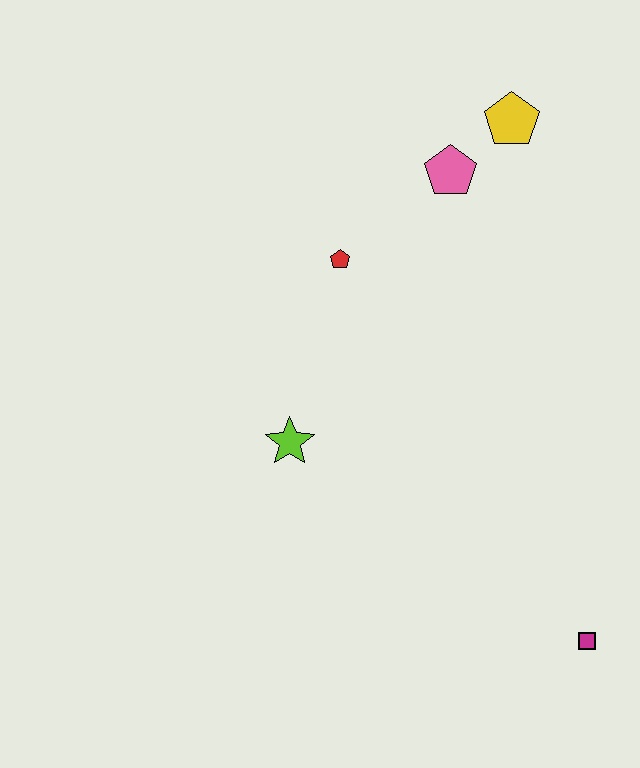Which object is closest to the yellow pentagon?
The pink pentagon is closest to the yellow pentagon.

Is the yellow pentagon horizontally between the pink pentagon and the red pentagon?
No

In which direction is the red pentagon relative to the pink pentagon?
The red pentagon is to the left of the pink pentagon.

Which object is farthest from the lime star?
The yellow pentagon is farthest from the lime star.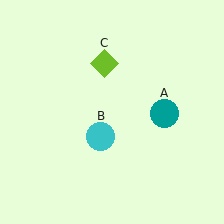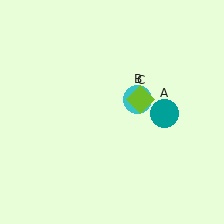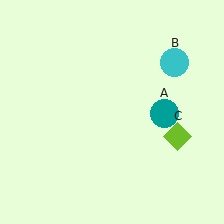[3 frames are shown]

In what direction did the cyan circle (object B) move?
The cyan circle (object B) moved up and to the right.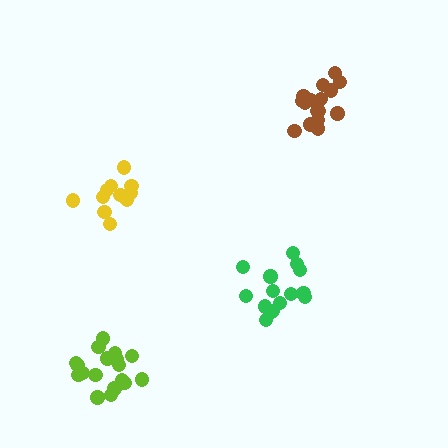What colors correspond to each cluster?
The clusters are colored: green, lime, brown, yellow.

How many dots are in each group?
Group 1: 15 dots, Group 2: 19 dots, Group 3: 17 dots, Group 4: 13 dots (64 total).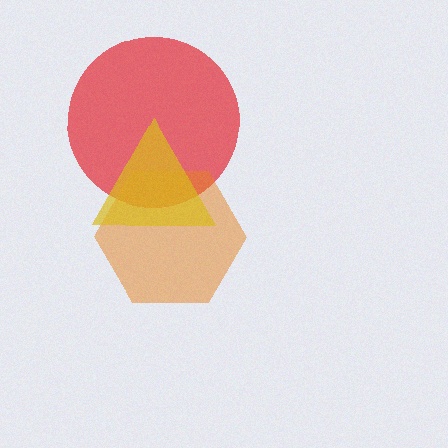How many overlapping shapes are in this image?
There are 3 overlapping shapes in the image.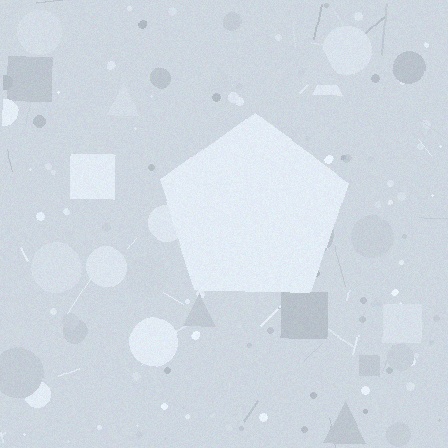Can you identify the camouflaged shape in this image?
The camouflaged shape is a pentagon.